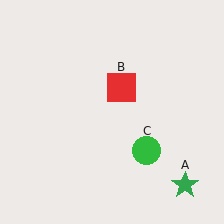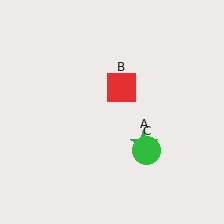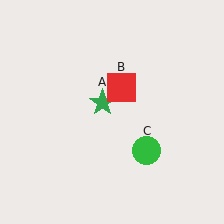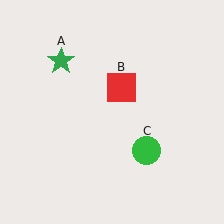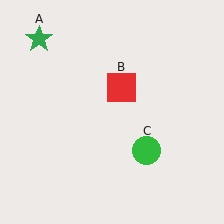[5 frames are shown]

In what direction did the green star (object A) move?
The green star (object A) moved up and to the left.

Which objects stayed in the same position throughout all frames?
Red square (object B) and green circle (object C) remained stationary.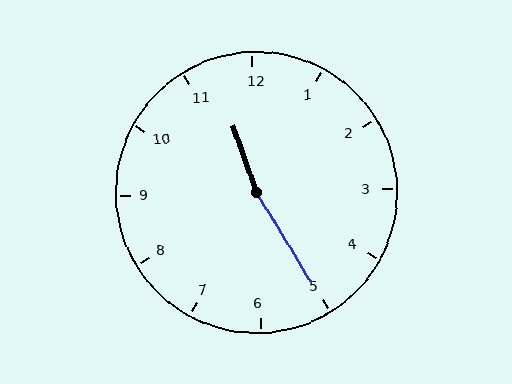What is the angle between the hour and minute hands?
Approximately 168 degrees.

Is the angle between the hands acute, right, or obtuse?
It is obtuse.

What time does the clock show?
11:25.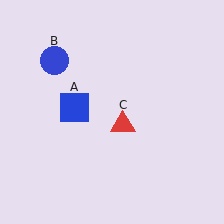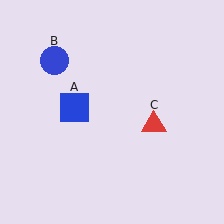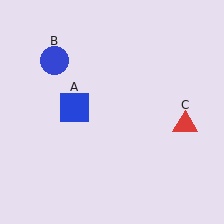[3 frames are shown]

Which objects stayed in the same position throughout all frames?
Blue square (object A) and blue circle (object B) remained stationary.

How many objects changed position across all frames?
1 object changed position: red triangle (object C).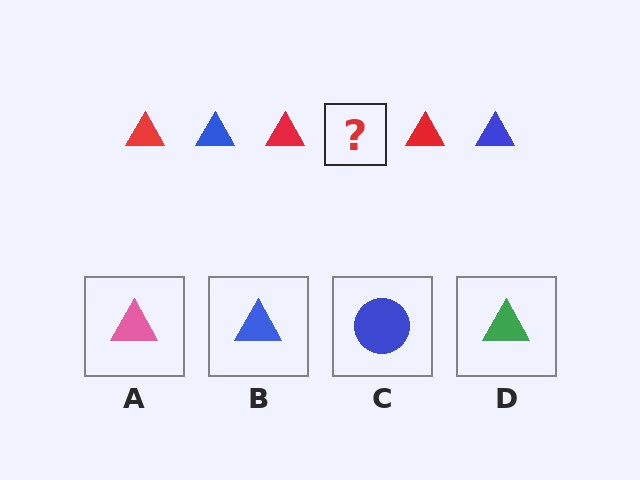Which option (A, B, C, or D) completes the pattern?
B.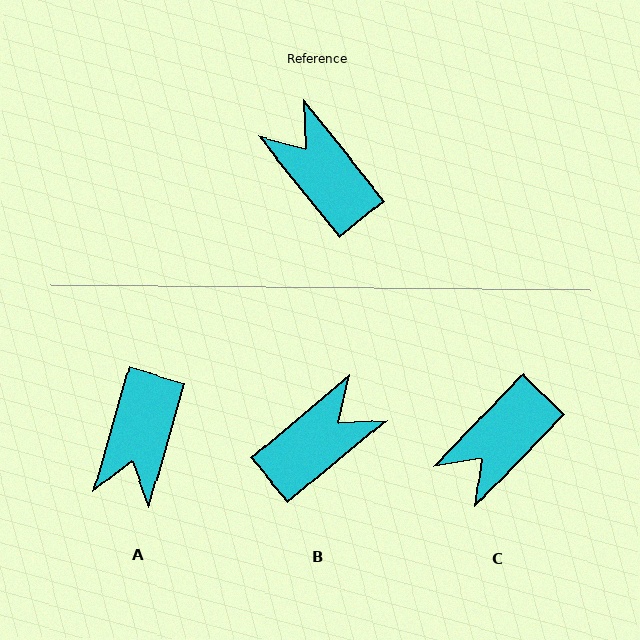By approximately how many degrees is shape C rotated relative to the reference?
Approximately 97 degrees counter-clockwise.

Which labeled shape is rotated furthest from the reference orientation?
A, about 125 degrees away.